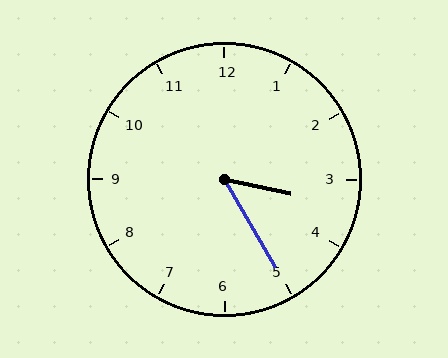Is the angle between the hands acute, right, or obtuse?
It is acute.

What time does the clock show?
3:25.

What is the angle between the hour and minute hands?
Approximately 48 degrees.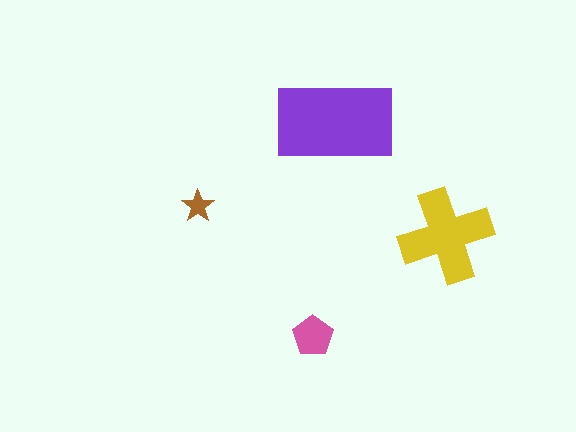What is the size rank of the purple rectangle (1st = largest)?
1st.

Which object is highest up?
The purple rectangle is topmost.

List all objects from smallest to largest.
The brown star, the pink pentagon, the yellow cross, the purple rectangle.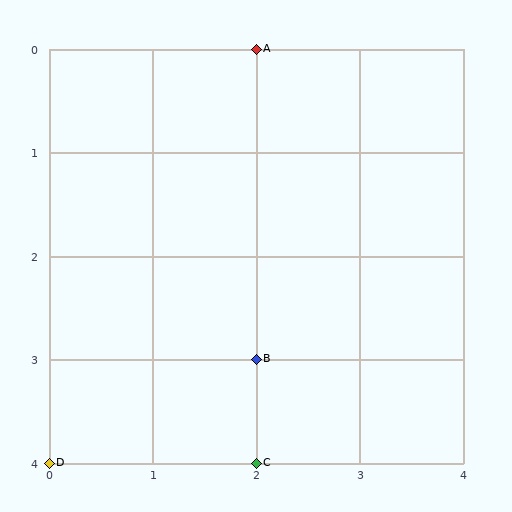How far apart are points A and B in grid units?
Points A and B are 3 rows apart.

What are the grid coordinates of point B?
Point B is at grid coordinates (2, 3).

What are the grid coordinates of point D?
Point D is at grid coordinates (0, 4).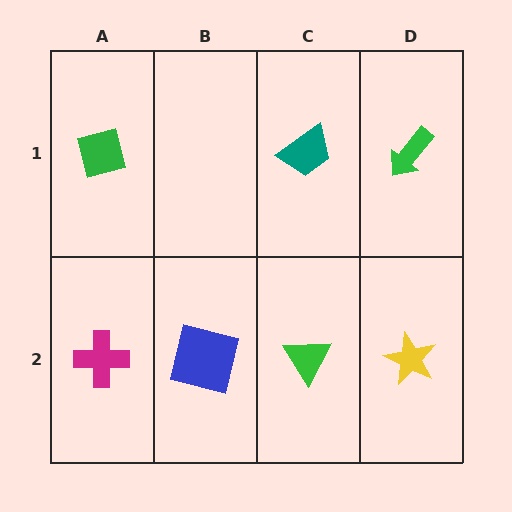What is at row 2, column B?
A blue square.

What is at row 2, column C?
A green triangle.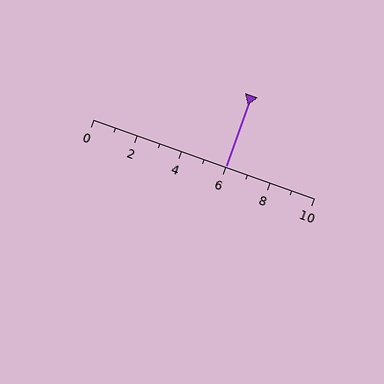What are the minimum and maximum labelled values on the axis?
The axis runs from 0 to 10.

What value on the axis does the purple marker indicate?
The marker indicates approximately 6.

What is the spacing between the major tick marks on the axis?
The major ticks are spaced 2 apart.